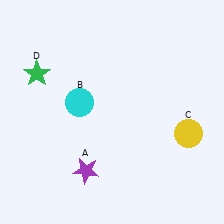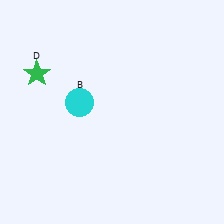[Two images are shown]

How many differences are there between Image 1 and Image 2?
There are 2 differences between the two images.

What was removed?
The purple star (A), the yellow circle (C) were removed in Image 2.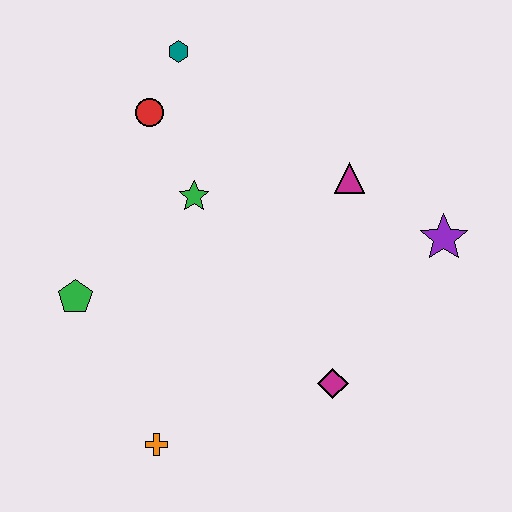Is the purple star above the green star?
No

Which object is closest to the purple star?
The magenta triangle is closest to the purple star.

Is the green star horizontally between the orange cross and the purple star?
Yes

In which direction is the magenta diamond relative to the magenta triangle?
The magenta diamond is below the magenta triangle.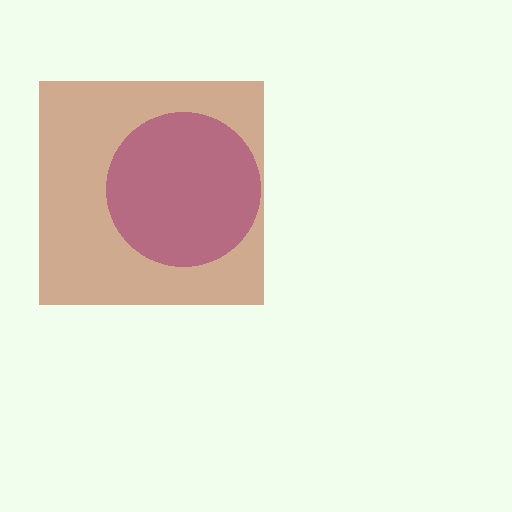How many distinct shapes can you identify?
There are 2 distinct shapes: a purple circle, a brown square.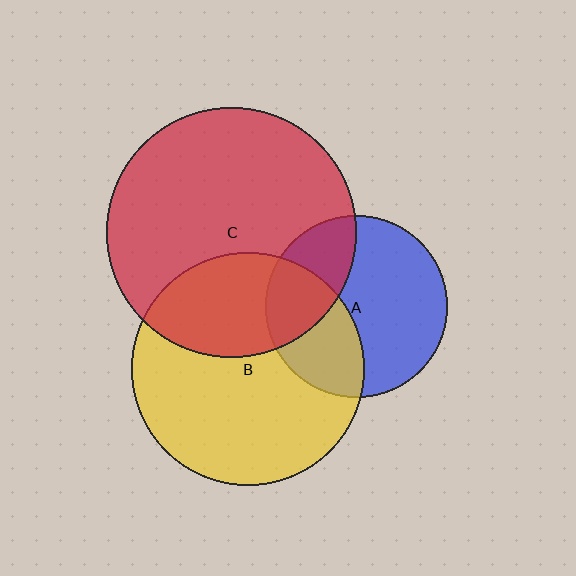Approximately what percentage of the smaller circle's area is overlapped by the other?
Approximately 35%.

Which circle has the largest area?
Circle C (red).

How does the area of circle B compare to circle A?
Approximately 1.6 times.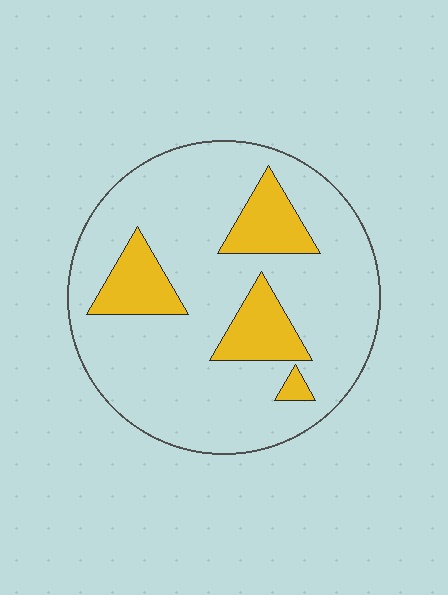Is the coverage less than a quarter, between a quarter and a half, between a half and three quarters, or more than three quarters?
Less than a quarter.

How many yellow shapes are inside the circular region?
4.